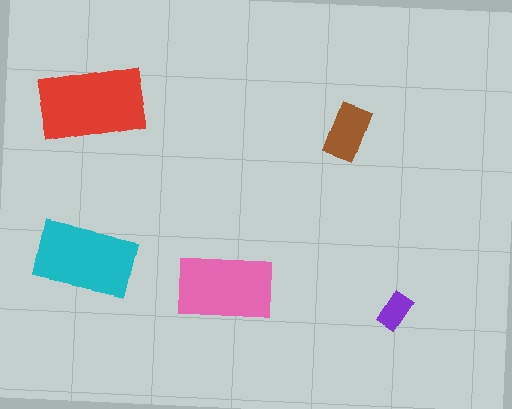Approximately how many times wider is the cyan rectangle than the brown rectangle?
About 2 times wider.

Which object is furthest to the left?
The red rectangle is leftmost.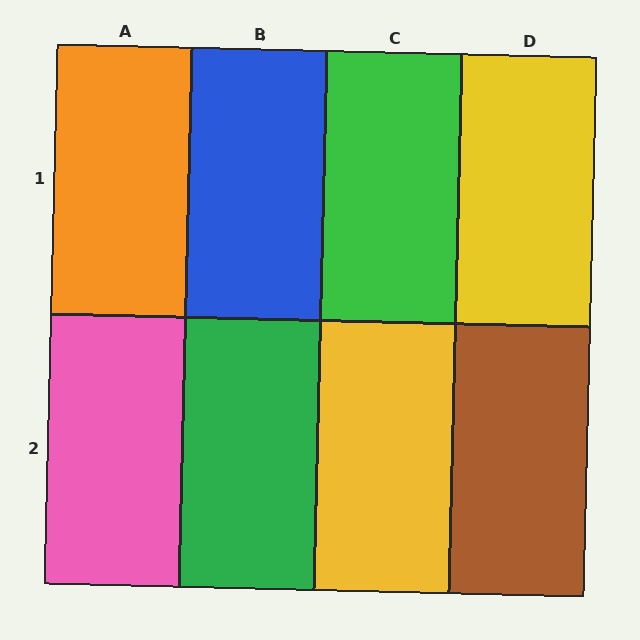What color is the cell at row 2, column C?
Yellow.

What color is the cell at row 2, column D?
Brown.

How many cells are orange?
1 cell is orange.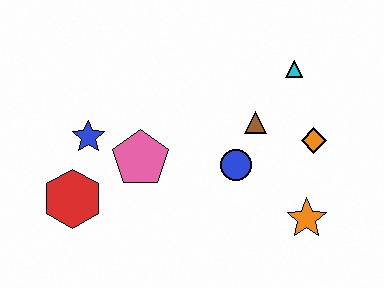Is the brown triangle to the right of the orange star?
No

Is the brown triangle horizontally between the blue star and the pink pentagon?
No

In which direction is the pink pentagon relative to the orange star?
The pink pentagon is to the left of the orange star.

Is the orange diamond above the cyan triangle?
No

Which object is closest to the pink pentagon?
The blue star is closest to the pink pentagon.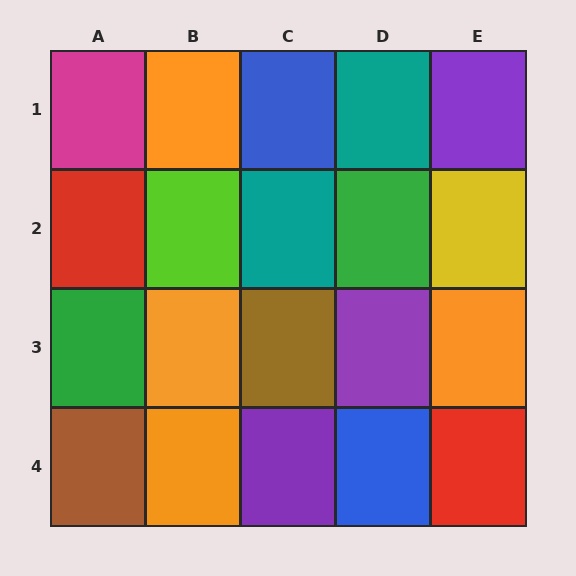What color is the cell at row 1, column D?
Teal.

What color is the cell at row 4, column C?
Purple.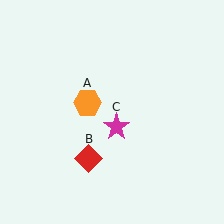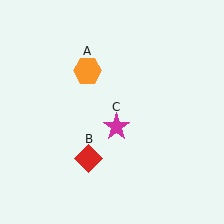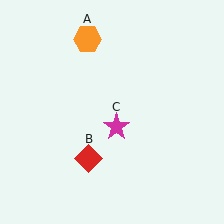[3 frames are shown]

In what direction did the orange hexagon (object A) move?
The orange hexagon (object A) moved up.